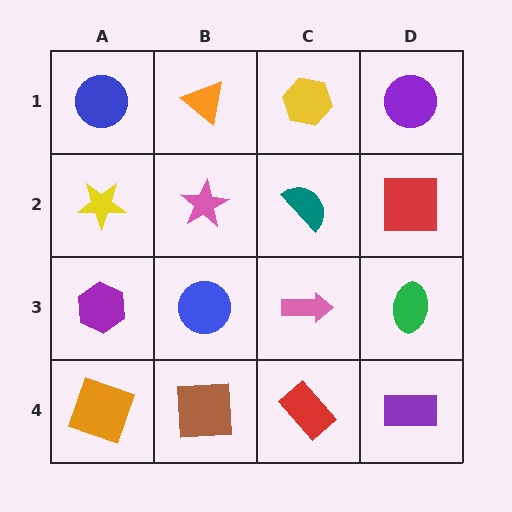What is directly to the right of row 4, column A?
A brown square.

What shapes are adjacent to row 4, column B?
A blue circle (row 3, column B), an orange square (row 4, column A), a red rectangle (row 4, column C).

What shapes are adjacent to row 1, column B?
A pink star (row 2, column B), a blue circle (row 1, column A), a yellow hexagon (row 1, column C).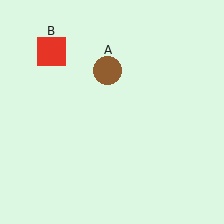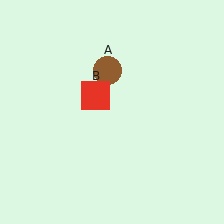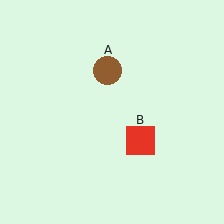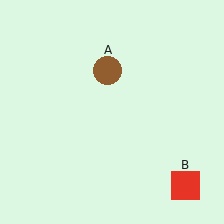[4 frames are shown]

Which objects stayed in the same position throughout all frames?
Brown circle (object A) remained stationary.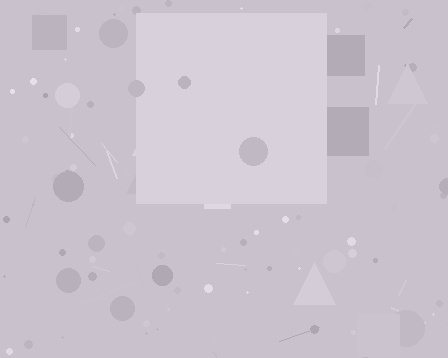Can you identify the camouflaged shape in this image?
The camouflaged shape is a square.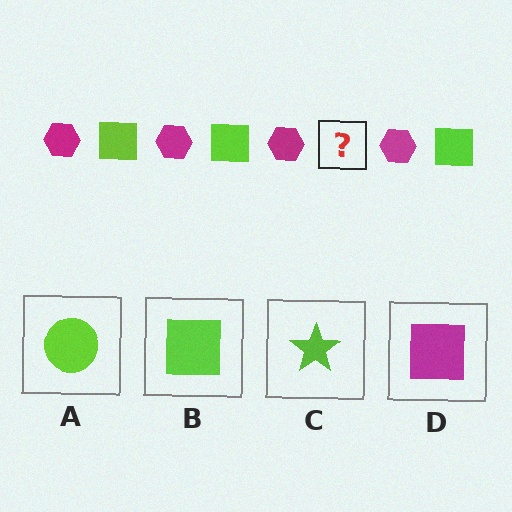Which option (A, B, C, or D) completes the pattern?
B.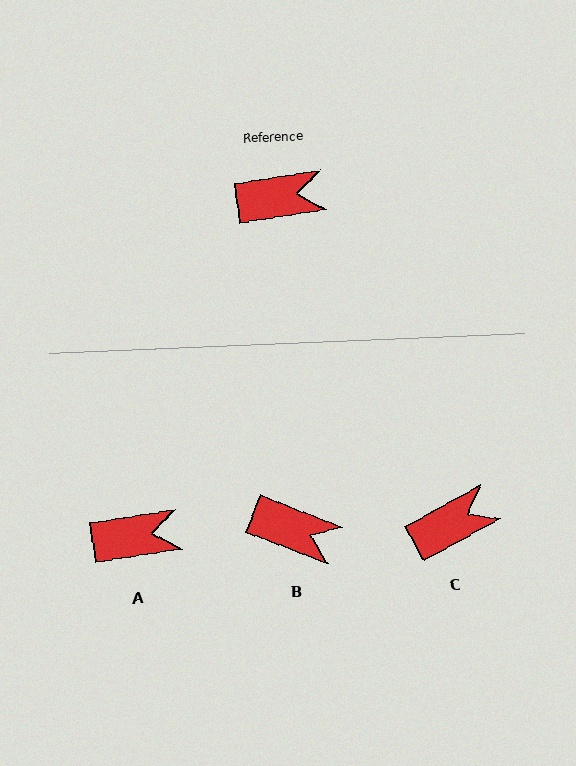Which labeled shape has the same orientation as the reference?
A.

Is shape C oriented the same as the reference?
No, it is off by about 20 degrees.